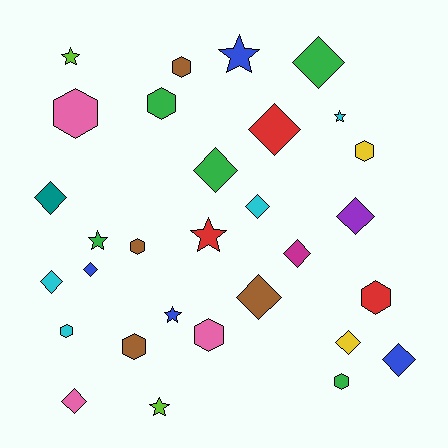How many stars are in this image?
There are 7 stars.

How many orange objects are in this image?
There are no orange objects.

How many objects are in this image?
There are 30 objects.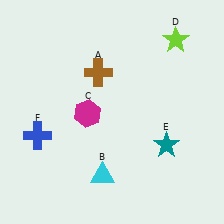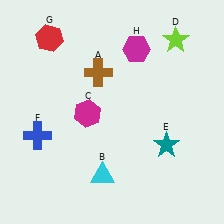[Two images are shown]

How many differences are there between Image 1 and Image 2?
There are 2 differences between the two images.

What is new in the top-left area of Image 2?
A red hexagon (G) was added in the top-left area of Image 2.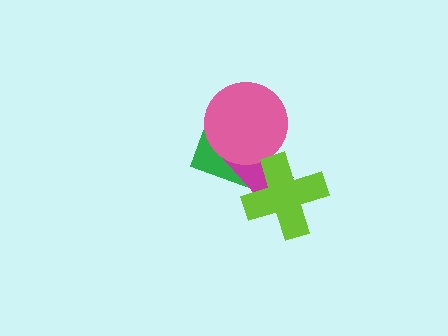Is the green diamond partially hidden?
Yes, it is partially covered by another shape.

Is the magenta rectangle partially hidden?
Yes, it is partially covered by another shape.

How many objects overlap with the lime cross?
2 objects overlap with the lime cross.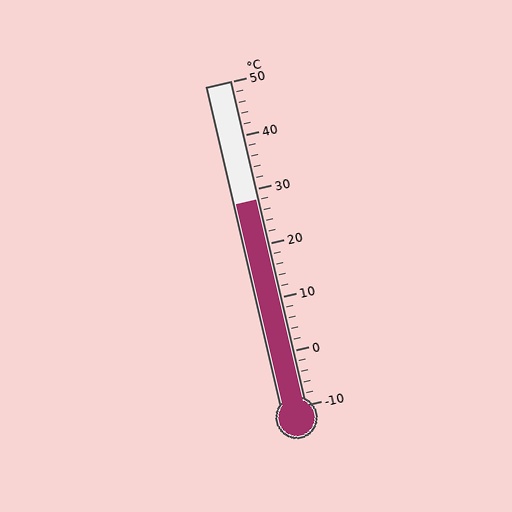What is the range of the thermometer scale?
The thermometer scale ranges from -10°C to 50°C.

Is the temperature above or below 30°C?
The temperature is below 30°C.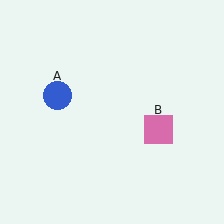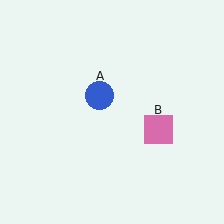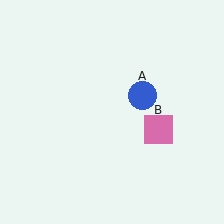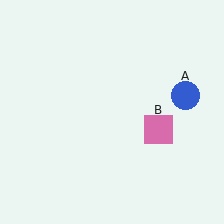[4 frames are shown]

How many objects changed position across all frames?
1 object changed position: blue circle (object A).